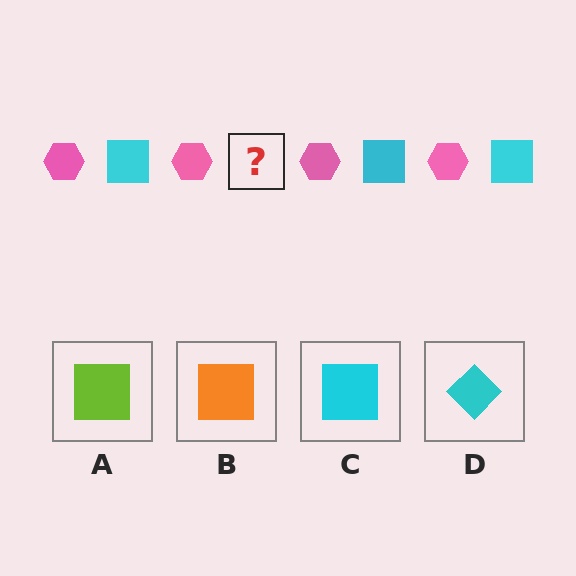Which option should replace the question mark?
Option C.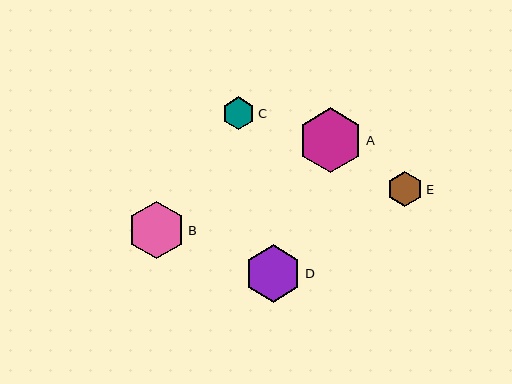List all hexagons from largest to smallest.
From largest to smallest: A, D, B, E, C.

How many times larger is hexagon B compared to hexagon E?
Hexagon B is approximately 1.6 times the size of hexagon E.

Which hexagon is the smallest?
Hexagon C is the smallest with a size of approximately 32 pixels.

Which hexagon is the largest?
Hexagon A is the largest with a size of approximately 65 pixels.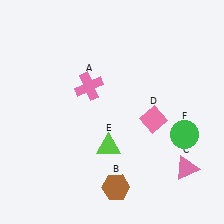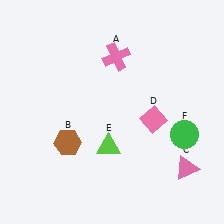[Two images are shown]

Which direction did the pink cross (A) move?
The pink cross (A) moved up.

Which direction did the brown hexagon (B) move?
The brown hexagon (B) moved left.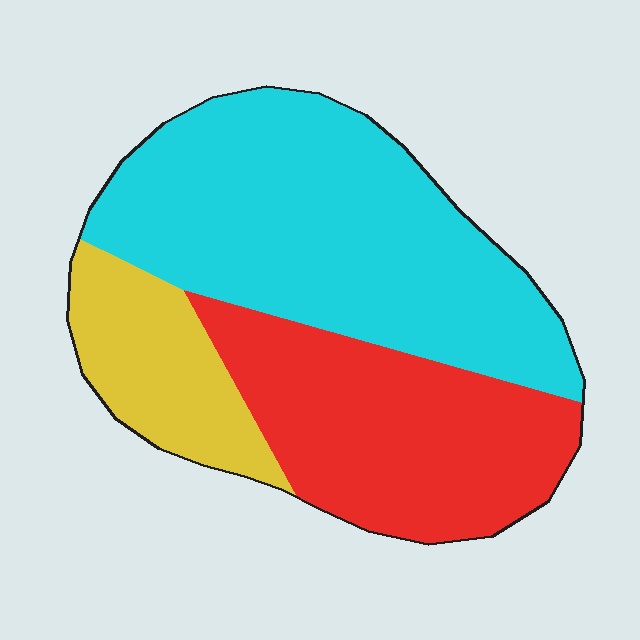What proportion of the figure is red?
Red covers roughly 35% of the figure.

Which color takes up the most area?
Cyan, at roughly 50%.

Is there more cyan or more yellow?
Cyan.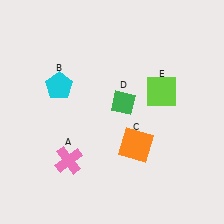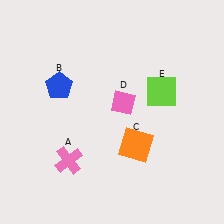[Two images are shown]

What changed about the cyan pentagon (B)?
In Image 1, B is cyan. In Image 2, it changed to blue.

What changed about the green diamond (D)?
In Image 1, D is green. In Image 2, it changed to pink.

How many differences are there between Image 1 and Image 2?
There are 2 differences between the two images.